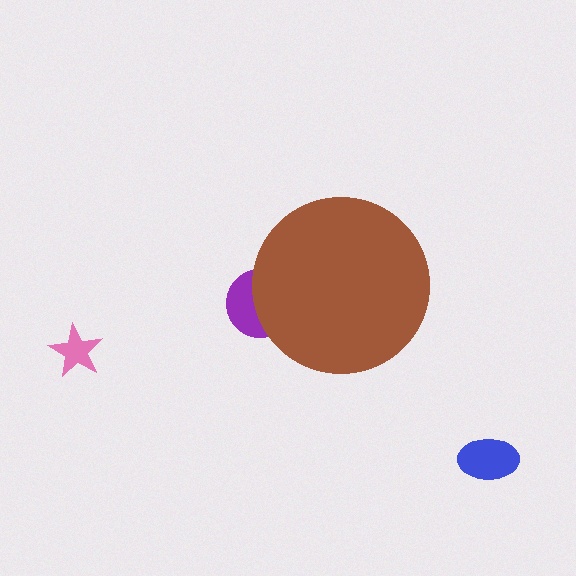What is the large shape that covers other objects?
A brown circle.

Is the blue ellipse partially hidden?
No, the blue ellipse is fully visible.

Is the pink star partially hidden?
No, the pink star is fully visible.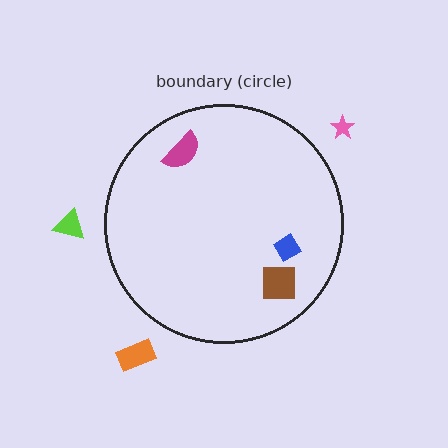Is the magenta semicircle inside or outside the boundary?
Inside.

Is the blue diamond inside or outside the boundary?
Inside.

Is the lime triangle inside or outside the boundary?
Outside.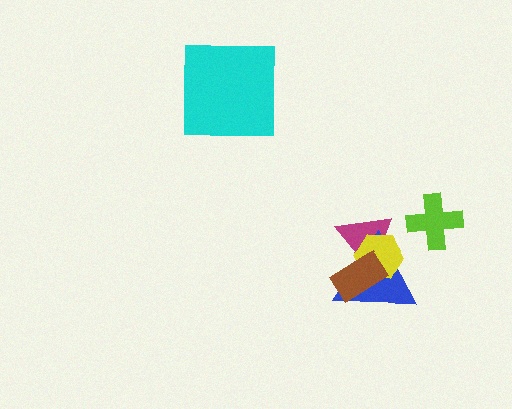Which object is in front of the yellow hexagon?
The brown rectangle is in front of the yellow hexagon.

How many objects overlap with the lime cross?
0 objects overlap with the lime cross.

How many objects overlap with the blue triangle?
3 objects overlap with the blue triangle.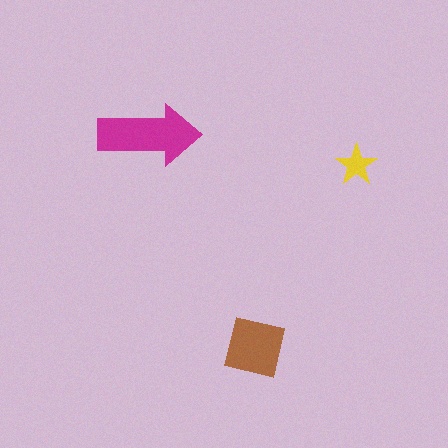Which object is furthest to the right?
The yellow star is rightmost.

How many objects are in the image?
There are 3 objects in the image.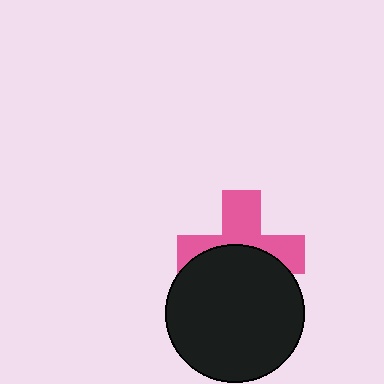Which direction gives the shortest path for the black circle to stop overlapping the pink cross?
Moving down gives the shortest separation.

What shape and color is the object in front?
The object in front is a black circle.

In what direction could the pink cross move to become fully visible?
The pink cross could move up. That would shift it out from behind the black circle entirely.